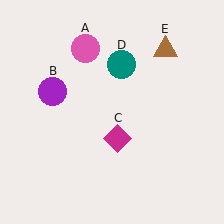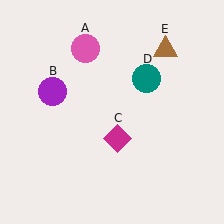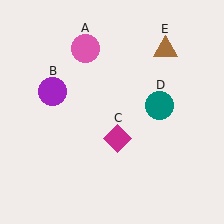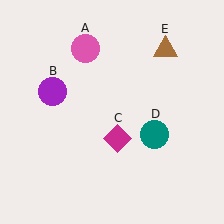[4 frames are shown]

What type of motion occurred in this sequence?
The teal circle (object D) rotated clockwise around the center of the scene.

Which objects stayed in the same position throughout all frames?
Pink circle (object A) and purple circle (object B) and magenta diamond (object C) and brown triangle (object E) remained stationary.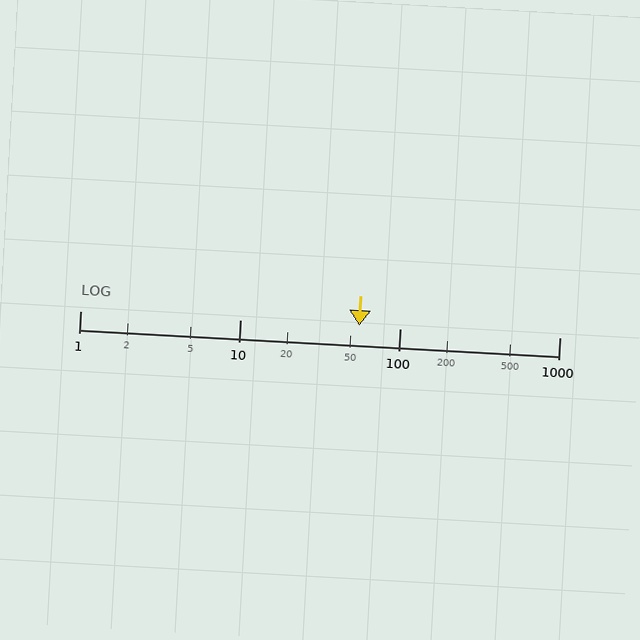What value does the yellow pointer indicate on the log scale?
The pointer indicates approximately 56.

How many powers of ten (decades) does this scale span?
The scale spans 3 decades, from 1 to 1000.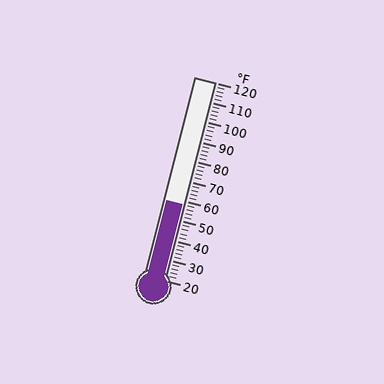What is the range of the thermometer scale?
The thermometer scale ranges from 20°F to 120°F.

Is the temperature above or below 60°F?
The temperature is below 60°F.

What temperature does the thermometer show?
The thermometer shows approximately 58°F.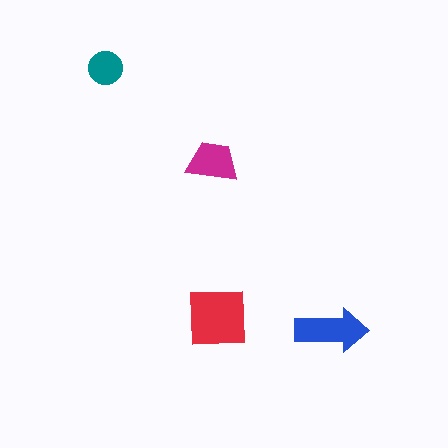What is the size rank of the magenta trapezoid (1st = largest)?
3rd.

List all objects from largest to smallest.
The red square, the blue arrow, the magenta trapezoid, the teal circle.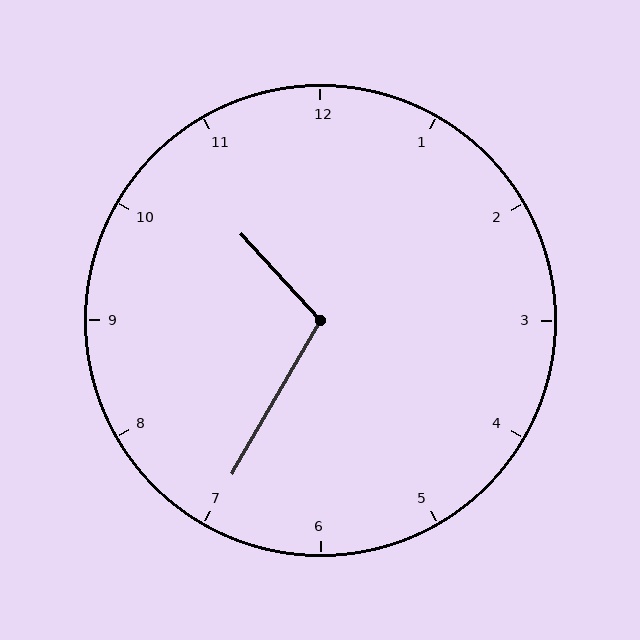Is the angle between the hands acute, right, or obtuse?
It is obtuse.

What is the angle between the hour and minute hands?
Approximately 108 degrees.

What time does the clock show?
10:35.